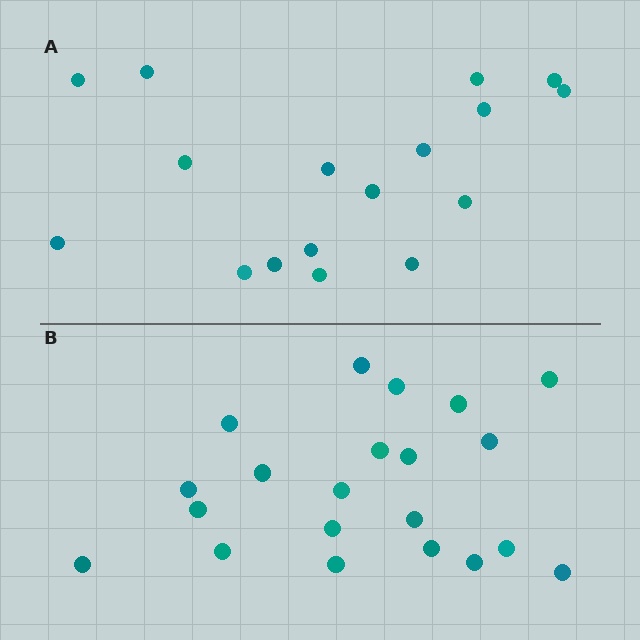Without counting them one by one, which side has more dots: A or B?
Region B (the bottom region) has more dots.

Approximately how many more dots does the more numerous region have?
Region B has about 4 more dots than region A.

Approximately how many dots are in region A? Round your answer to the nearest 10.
About 20 dots. (The exact count is 17, which rounds to 20.)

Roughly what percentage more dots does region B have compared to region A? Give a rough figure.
About 25% more.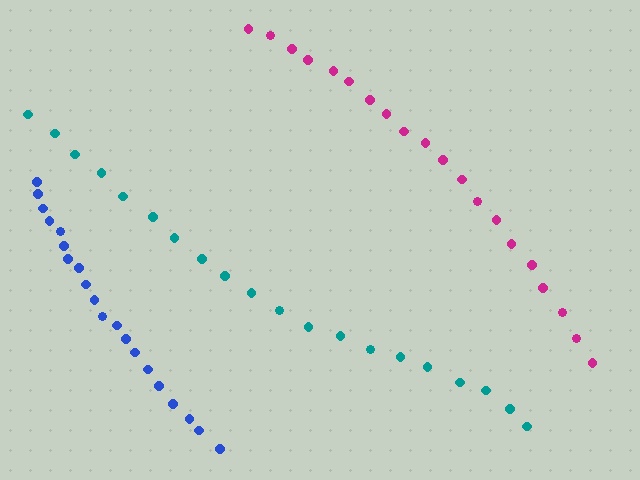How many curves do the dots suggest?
There are 3 distinct paths.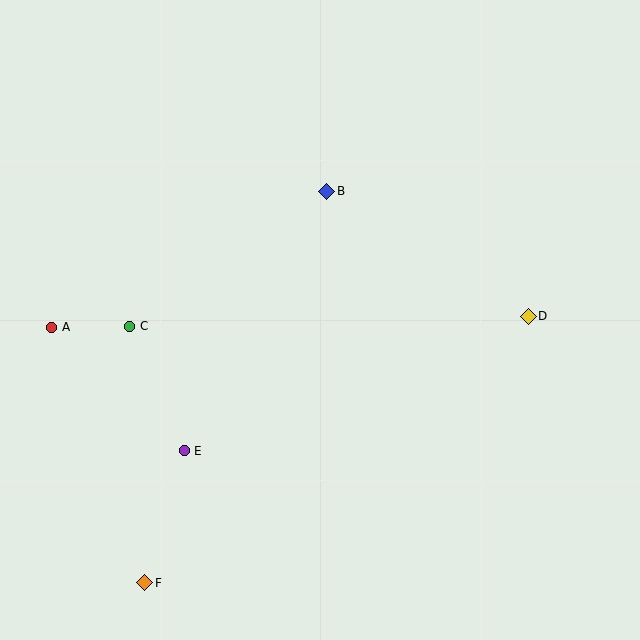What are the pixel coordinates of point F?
Point F is at (145, 583).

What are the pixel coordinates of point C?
Point C is at (130, 326).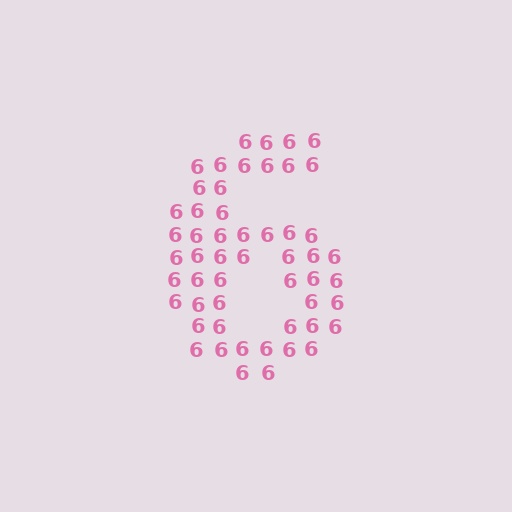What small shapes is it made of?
It is made of small digit 6's.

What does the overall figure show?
The overall figure shows the digit 6.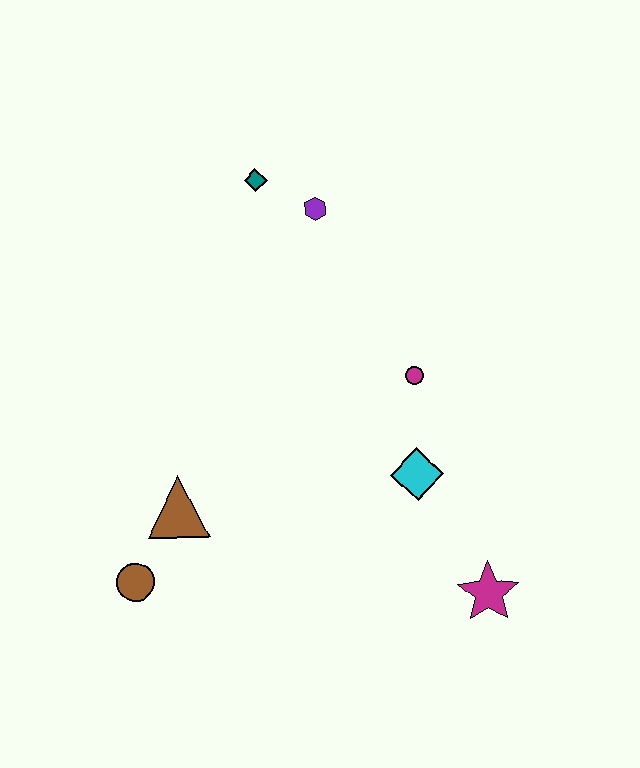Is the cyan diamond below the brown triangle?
No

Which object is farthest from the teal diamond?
The magenta star is farthest from the teal diamond.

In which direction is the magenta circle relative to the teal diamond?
The magenta circle is below the teal diamond.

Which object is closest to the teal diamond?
The purple hexagon is closest to the teal diamond.